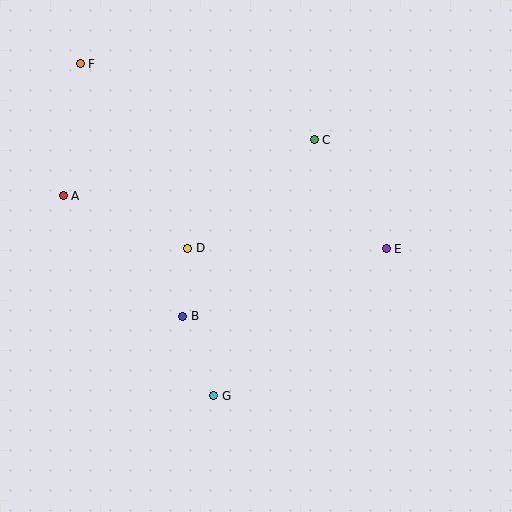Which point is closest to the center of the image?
Point D at (188, 248) is closest to the center.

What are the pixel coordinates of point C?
Point C is at (314, 140).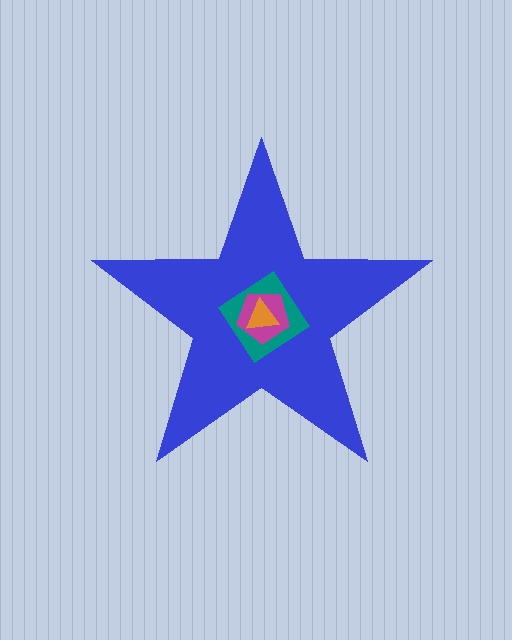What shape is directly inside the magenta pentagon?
The orange triangle.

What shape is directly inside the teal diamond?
The magenta pentagon.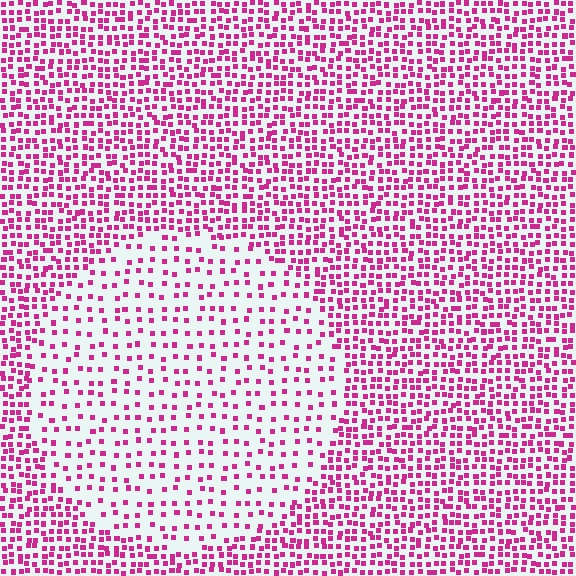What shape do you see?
I see a circle.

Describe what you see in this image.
The image contains small magenta elements arranged at two different densities. A circle-shaped region is visible where the elements are less densely packed than the surrounding area.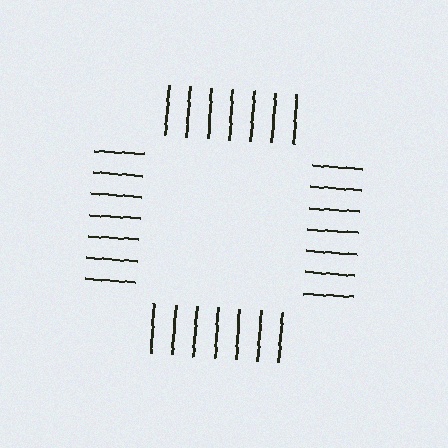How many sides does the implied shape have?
4 sides — the line-ends trace a square.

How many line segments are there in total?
28 — 7 along each of the 4 edges.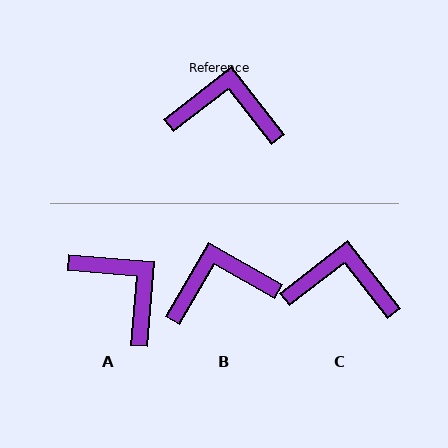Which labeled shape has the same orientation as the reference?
C.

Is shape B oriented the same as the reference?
No, it is off by about 22 degrees.